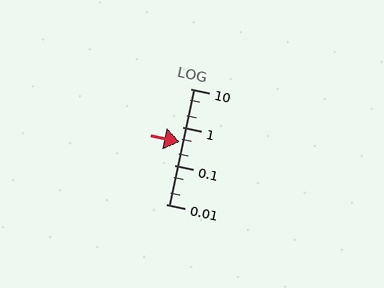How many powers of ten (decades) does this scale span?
The scale spans 3 decades, from 0.01 to 10.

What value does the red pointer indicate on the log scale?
The pointer indicates approximately 0.4.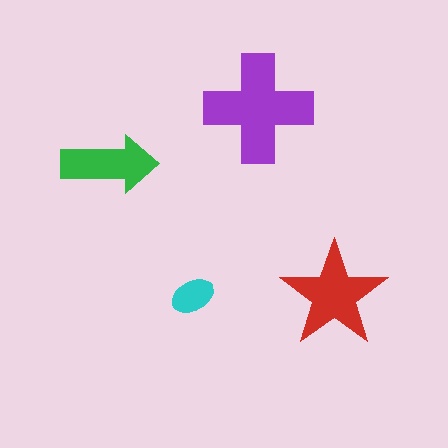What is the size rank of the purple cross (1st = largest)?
1st.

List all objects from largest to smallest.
The purple cross, the red star, the green arrow, the cyan ellipse.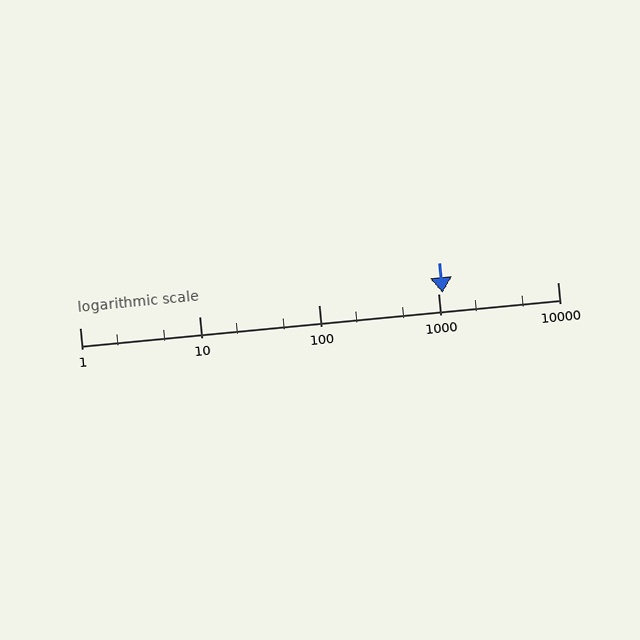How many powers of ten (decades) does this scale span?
The scale spans 4 decades, from 1 to 10000.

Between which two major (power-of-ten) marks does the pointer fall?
The pointer is between 1000 and 10000.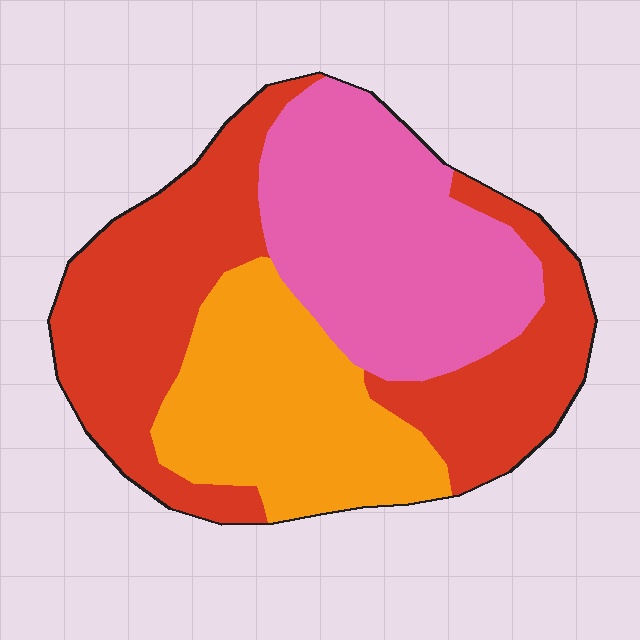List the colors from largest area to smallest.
From largest to smallest: red, pink, orange.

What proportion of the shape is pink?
Pink takes up about one third (1/3) of the shape.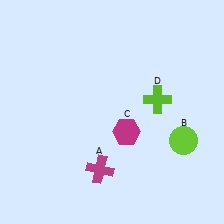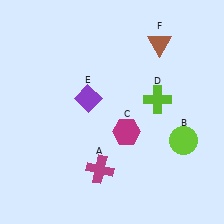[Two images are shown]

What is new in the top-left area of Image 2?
A purple diamond (E) was added in the top-left area of Image 2.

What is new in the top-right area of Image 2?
A brown triangle (F) was added in the top-right area of Image 2.